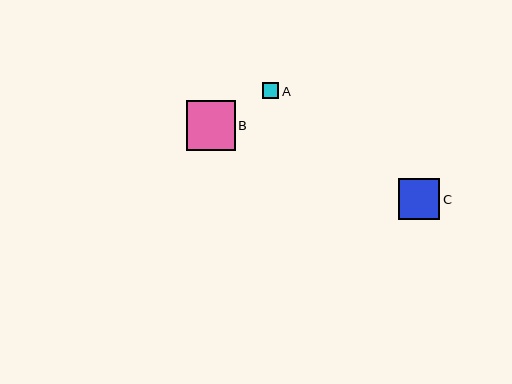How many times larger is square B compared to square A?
Square B is approximately 3.1 times the size of square A.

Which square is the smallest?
Square A is the smallest with a size of approximately 16 pixels.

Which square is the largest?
Square B is the largest with a size of approximately 49 pixels.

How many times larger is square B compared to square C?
Square B is approximately 1.2 times the size of square C.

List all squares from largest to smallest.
From largest to smallest: B, C, A.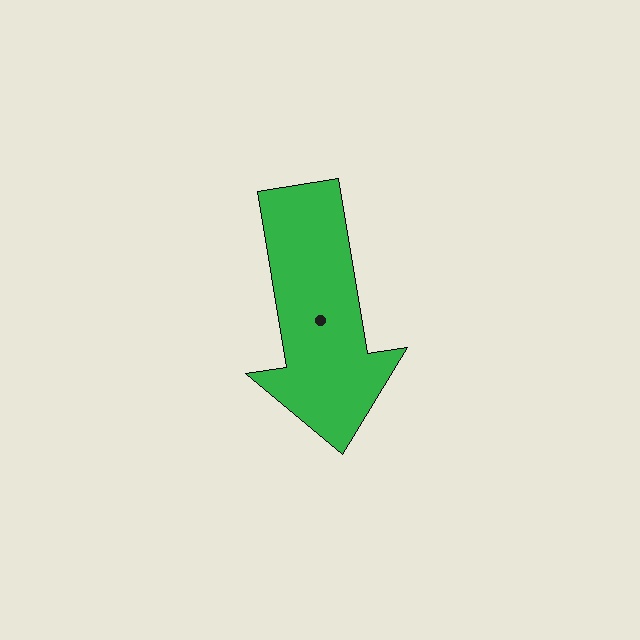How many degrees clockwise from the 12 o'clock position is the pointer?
Approximately 171 degrees.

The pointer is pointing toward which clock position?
Roughly 6 o'clock.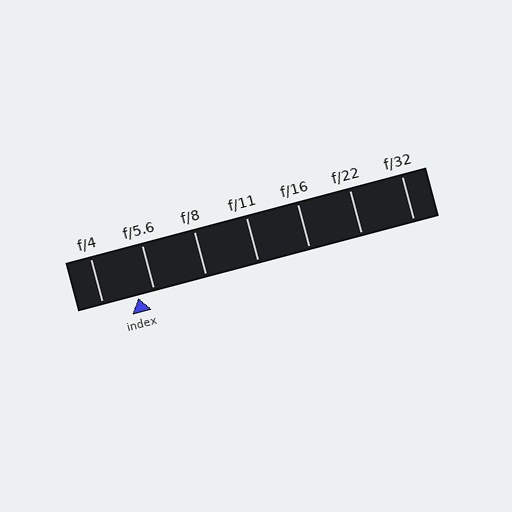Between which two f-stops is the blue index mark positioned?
The index mark is between f/4 and f/5.6.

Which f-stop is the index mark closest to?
The index mark is closest to f/5.6.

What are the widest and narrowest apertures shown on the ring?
The widest aperture shown is f/4 and the narrowest is f/32.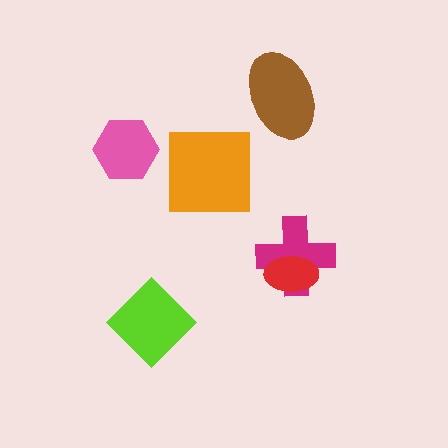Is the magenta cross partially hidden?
Yes, it is partially covered by another shape.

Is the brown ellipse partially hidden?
No, no other shape covers it.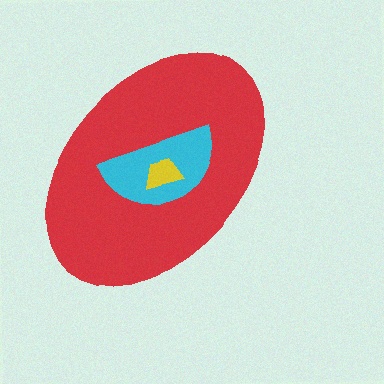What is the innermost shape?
The yellow trapezoid.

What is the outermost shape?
The red ellipse.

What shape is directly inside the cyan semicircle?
The yellow trapezoid.